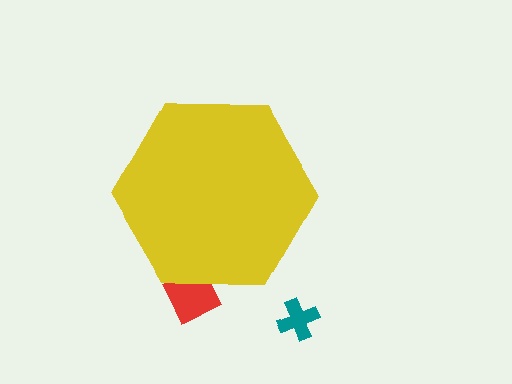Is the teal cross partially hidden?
No, the teal cross is fully visible.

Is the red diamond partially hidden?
Yes, the red diamond is partially hidden behind the yellow hexagon.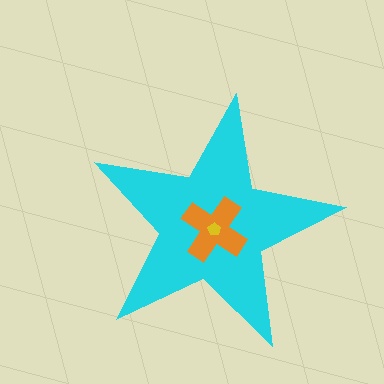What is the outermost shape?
The cyan star.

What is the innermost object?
The yellow pentagon.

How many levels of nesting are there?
3.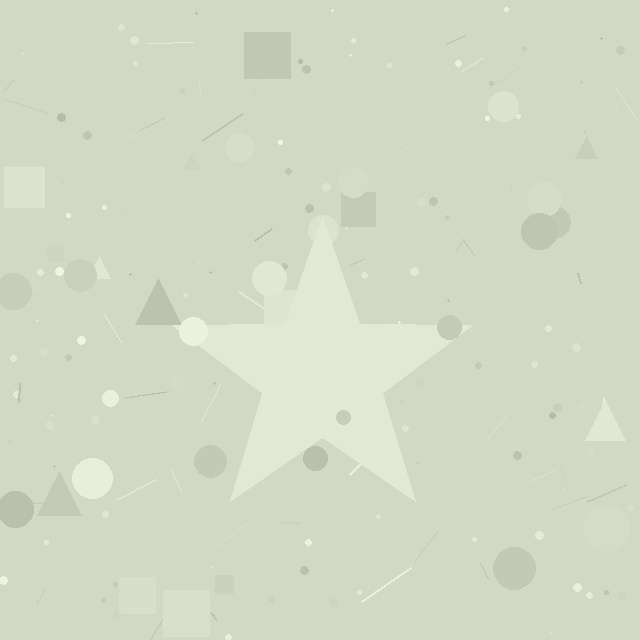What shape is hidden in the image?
A star is hidden in the image.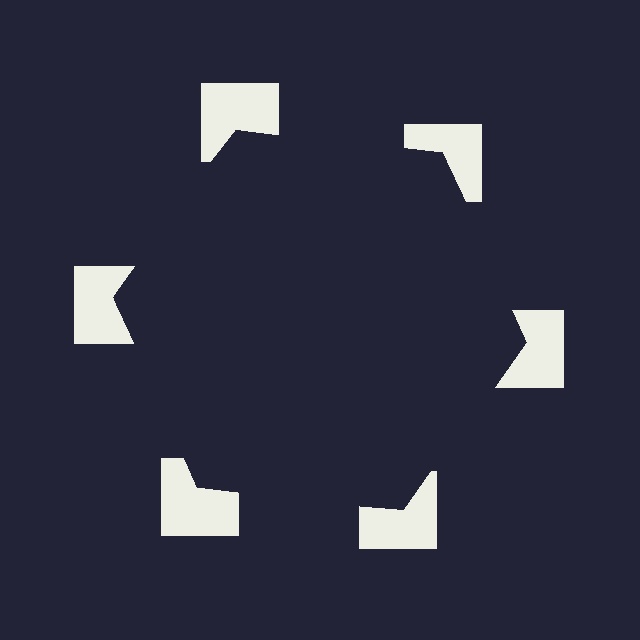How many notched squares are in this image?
There are 6 — one at each vertex of the illusory hexagon.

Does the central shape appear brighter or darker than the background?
It typically appears slightly darker than the background, even though no actual brightness change is drawn.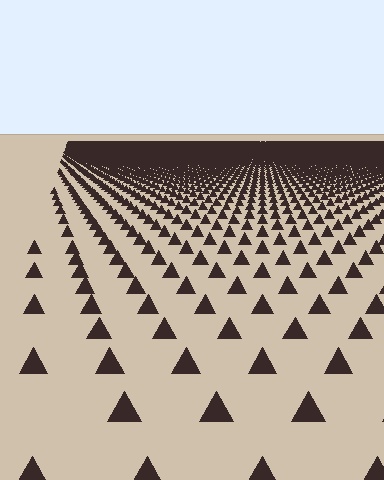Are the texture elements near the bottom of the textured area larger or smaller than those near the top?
Larger. Near the bottom, elements are closer to the viewer and appear at a bigger on-screen size.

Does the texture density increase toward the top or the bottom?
Density increases toward the top.